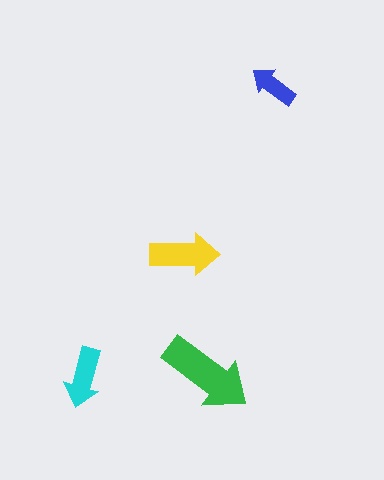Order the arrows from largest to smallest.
the green one, the yellow one, the cyan one, the blue one.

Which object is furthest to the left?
The cyan arrow is leftmost.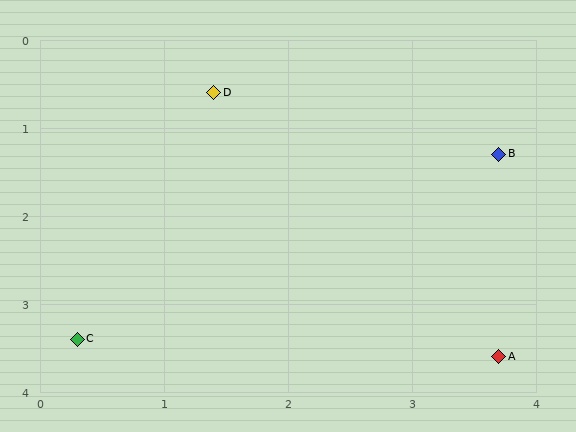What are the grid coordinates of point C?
Point C is at approximately (0.3, 3.4).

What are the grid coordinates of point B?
Point B is at approximately (3.7, 1.3).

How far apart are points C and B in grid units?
Points C and B are about 4.0 grid units apart.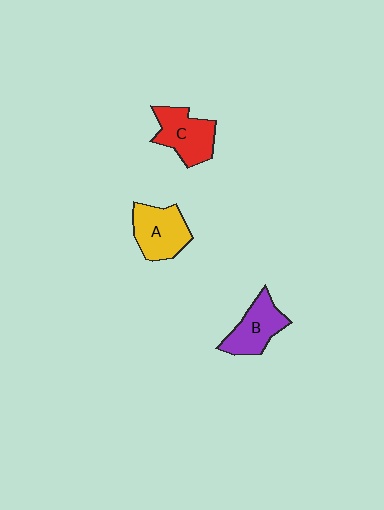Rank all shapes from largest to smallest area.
From largest to smallest: A (yellow), C (red), B (purple).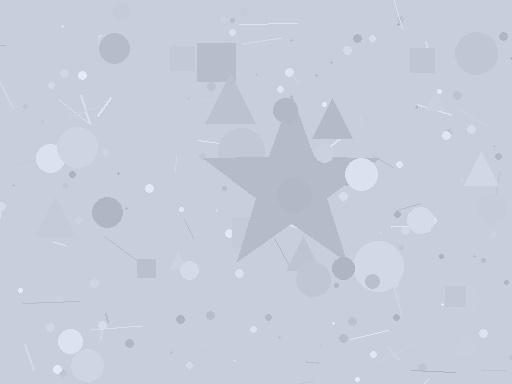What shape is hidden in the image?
A star is hidden in the image.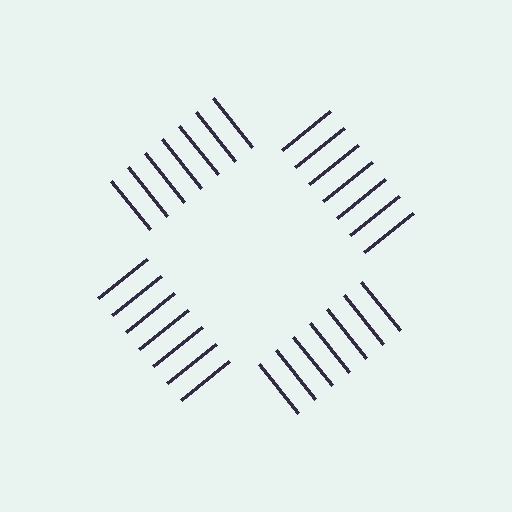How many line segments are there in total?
28 — 7 along each of the 4 edges.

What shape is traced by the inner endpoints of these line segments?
An illusory square — the line segments terminate on its edges but no continuous stroke is drawn.